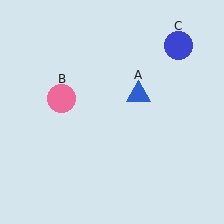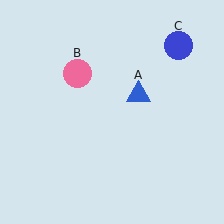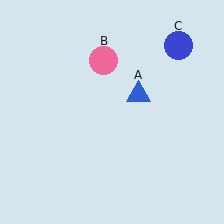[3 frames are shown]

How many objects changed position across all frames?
1 object changed position: pink circle (object B).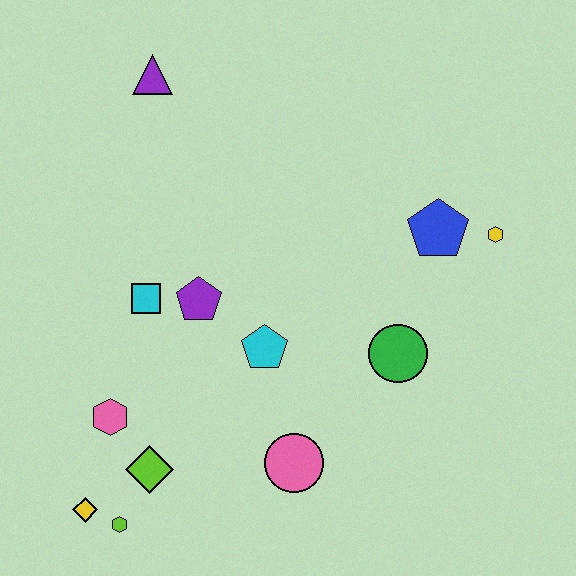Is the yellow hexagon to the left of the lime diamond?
No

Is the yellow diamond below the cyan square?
Yes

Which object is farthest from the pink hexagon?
The yellow hexagon is farthest from the pink hexagon.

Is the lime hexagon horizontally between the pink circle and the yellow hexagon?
No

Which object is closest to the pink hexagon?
The lime diamond is closest to the pink hexagon.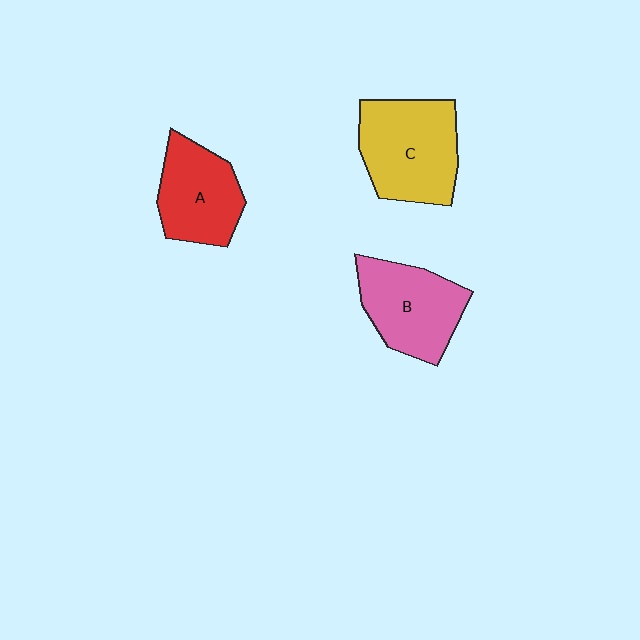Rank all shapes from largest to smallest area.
From largest to smallest: C (yellow), B (pink), A (red).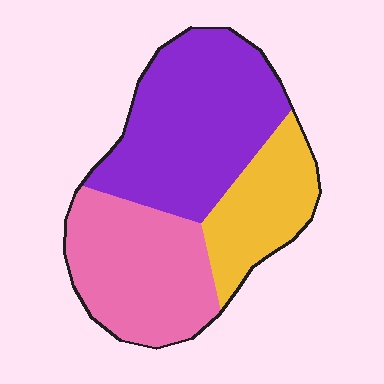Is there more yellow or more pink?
Pink.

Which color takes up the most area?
Purple, at roughly 45%.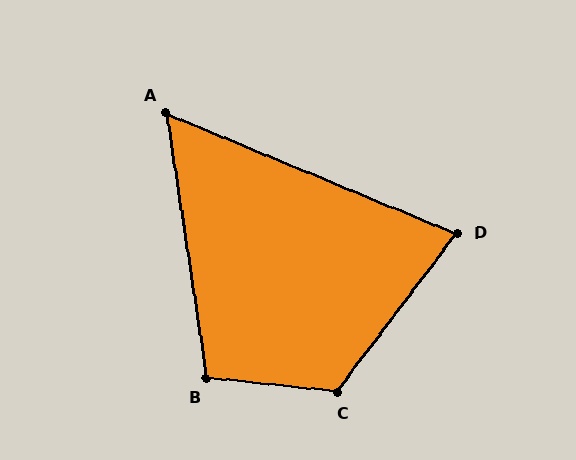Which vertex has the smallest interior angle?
A, at approximately 59 degrees.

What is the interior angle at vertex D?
Approximately 75 degrees (acute).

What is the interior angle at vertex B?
Approximately 105 degrees (obtuse).